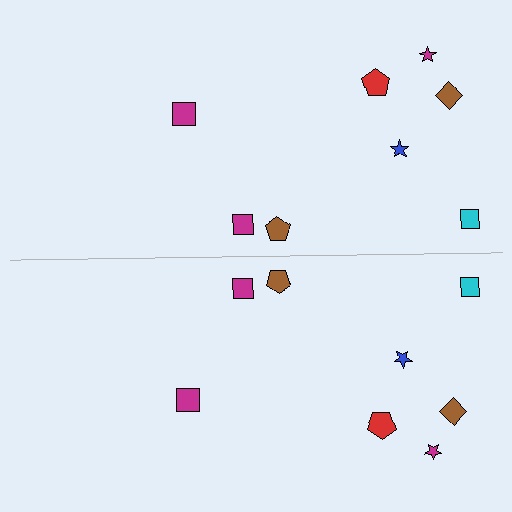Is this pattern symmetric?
Yes, this pattern has bilateral (reflection) symmetry.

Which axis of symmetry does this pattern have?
The pattern has a horizontal axis of symmetry running through the center of the image.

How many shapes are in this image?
There are 16 shapes in this image.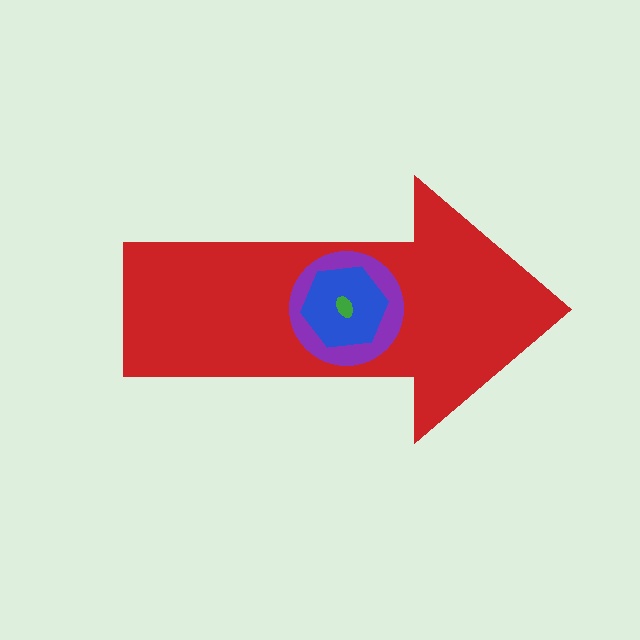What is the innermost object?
The green ellipse.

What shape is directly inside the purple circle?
The blue hexagon.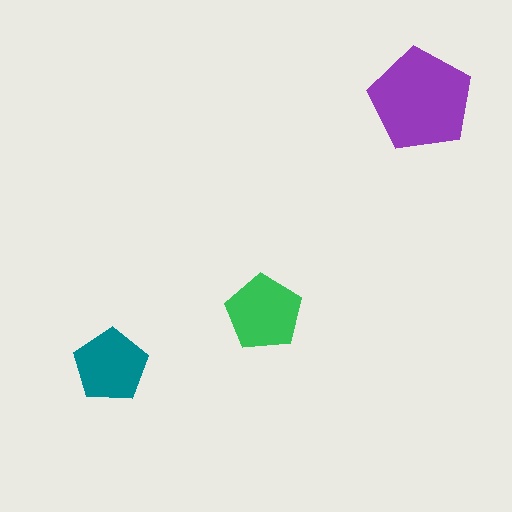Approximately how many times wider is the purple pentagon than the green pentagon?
About 1.5 times wider.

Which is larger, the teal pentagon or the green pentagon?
The green one.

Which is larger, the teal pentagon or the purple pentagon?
The purple one.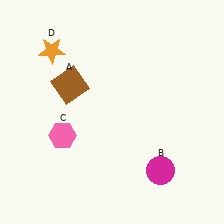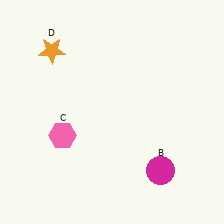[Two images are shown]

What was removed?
The brown square (A) was removed in Image 2.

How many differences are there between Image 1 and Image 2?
There is 1 difference between the two images.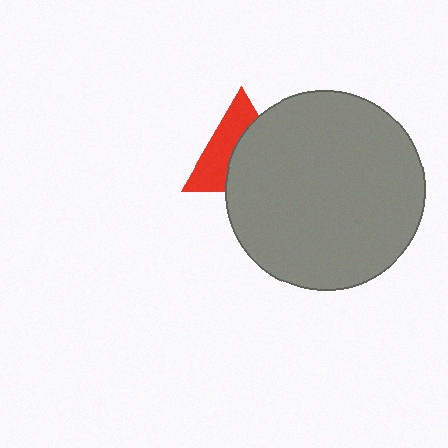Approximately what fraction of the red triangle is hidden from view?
Roughly 54% of the red triangle is hidden behind the gray circle.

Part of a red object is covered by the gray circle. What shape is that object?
It is a triangle.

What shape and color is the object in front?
The object in front is a gray circle.